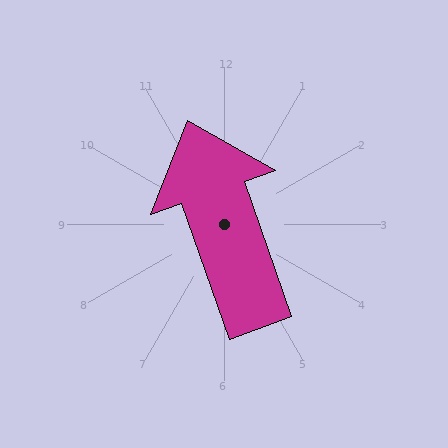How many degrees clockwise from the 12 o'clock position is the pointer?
Approximately 341 degrees.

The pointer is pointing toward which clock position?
Roughly 11 o'clock.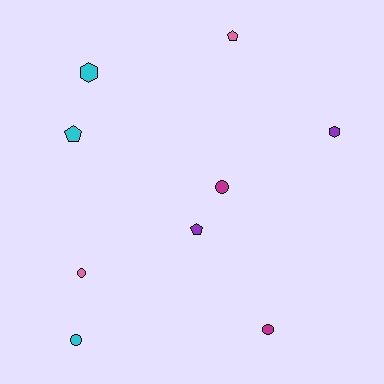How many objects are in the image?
There are 9 objects.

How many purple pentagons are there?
There is 1 purple pentagon.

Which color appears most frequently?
Cyan, with 3 objects.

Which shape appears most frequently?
Circle, with 4 objects.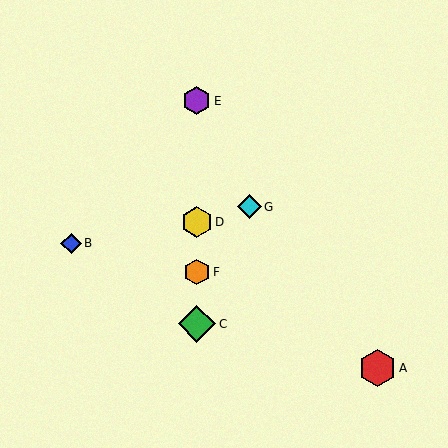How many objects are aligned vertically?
4 objects (C, D, E, F) are aligned vertically.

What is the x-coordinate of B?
Object B is at x≈71.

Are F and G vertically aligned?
No, F is at x≈197 and G is at x≈249.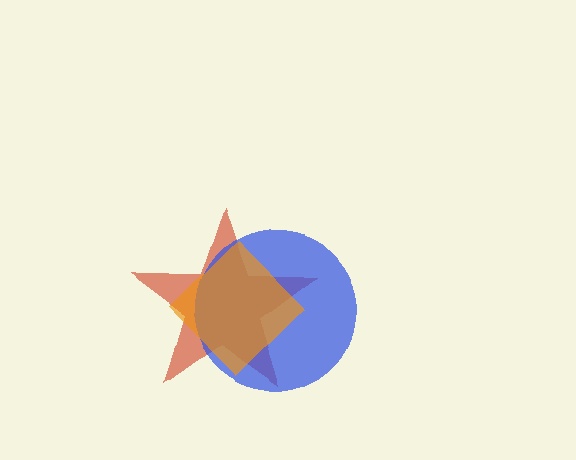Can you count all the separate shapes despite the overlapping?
Yes, there are 3 separate shapes.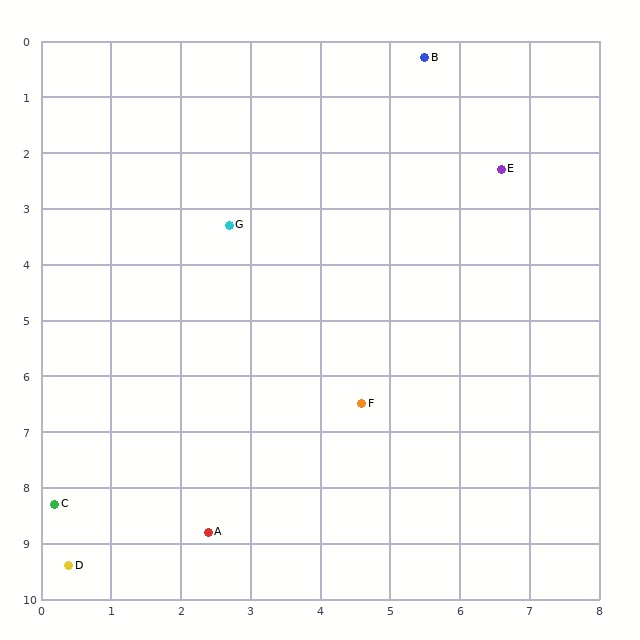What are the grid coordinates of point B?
Point B is at approximately (5.5, 0.3).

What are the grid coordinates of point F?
Point F is at approximately (4.6, 6.5).